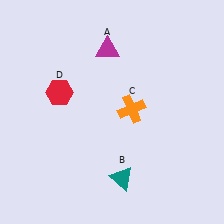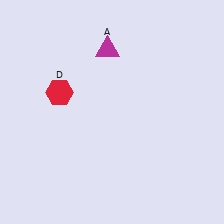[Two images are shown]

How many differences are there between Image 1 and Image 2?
There are 2 differences between the two images.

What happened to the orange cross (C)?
The orange cross (C) was removed in Image 2. It was in the top-right area of Image 1.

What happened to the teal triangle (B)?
The teal triangle (B) was removed in Image 2. It was in the bottom-right area of Image 1.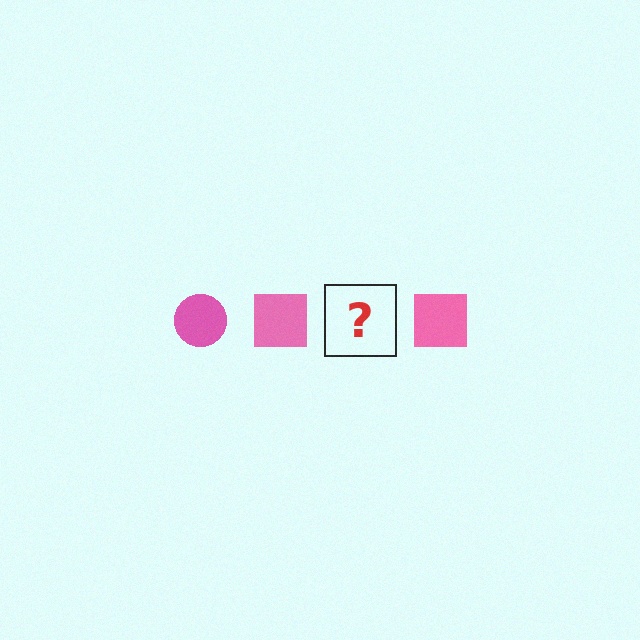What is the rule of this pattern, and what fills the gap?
The rule is that the pattern cycles through circle, square shapes in pink. The gap should be filled with a pink circle.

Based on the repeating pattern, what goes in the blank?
The blank should be a pink circle.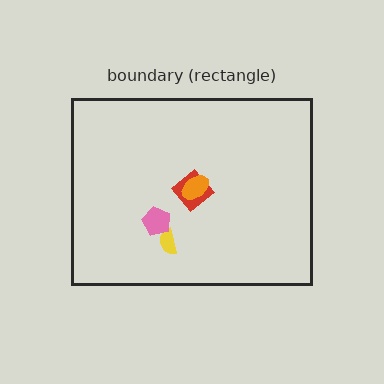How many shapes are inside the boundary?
4 inside, 0 outside.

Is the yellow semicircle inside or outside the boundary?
Inside.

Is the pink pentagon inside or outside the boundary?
Inside.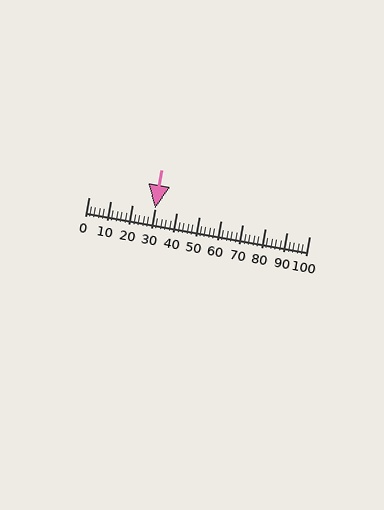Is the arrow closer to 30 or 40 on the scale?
The arrow is closer to 30.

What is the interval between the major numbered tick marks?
The major tick marks are spaced 10 units apart.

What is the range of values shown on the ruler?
The ruler shows values from 0 to 100.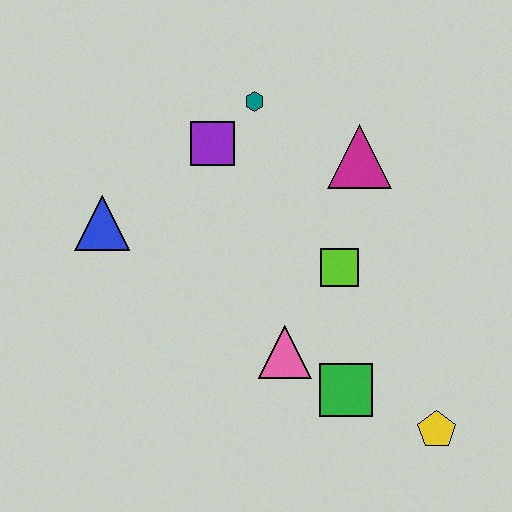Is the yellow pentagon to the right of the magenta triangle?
Yes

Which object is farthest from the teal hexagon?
The yellow pentagon is farthest from the teal hexagon.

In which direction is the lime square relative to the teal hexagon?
The lime square is below the teal hexagon.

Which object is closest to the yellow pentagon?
The green square is closest to the yellow pentagon.